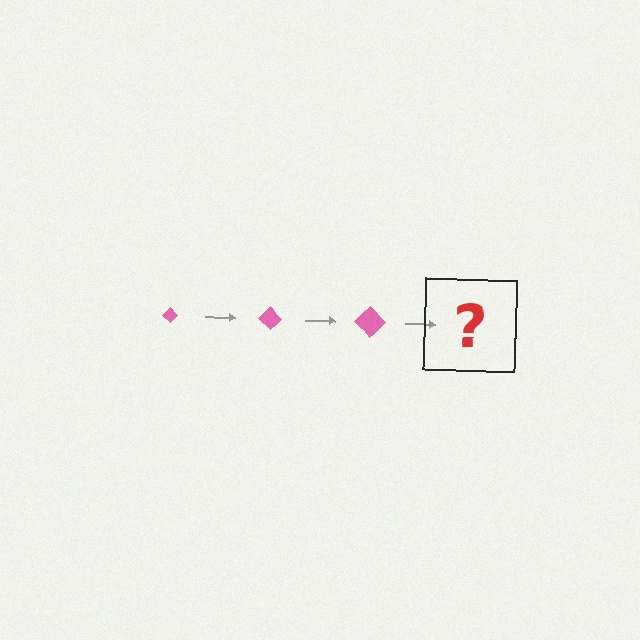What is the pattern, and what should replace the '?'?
The pattern is that the diamond gets progressively larger each step. The '?' should be a pink diamond, larger than the previous one.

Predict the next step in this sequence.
The next step is a pink diamond, larger than the previous one.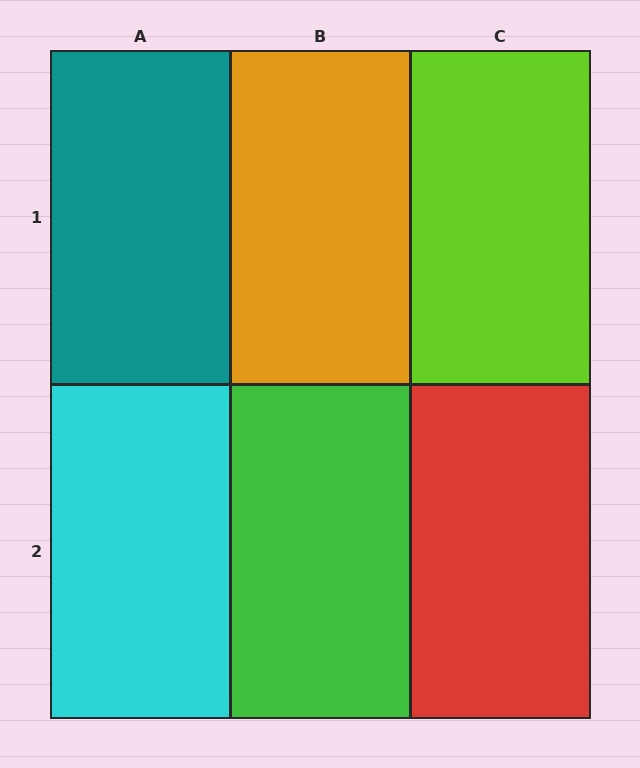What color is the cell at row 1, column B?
Orange.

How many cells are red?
1 cell is red.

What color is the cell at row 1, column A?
Teal.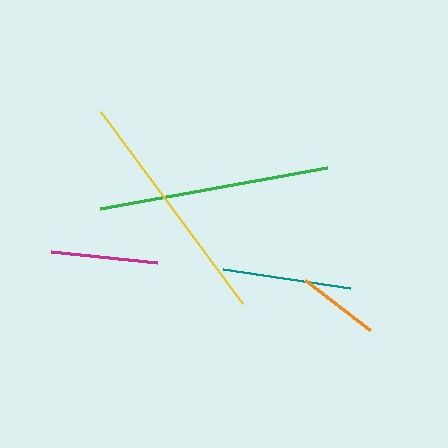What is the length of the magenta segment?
The magenta segment is approximately 107 pixels long.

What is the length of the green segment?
The green segment is approximately 231 pixels long.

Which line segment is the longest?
The yellow line is the longest at approximately 238 pixels.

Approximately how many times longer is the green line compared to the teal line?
The green line is approximately 1.8 times the length of the teal line.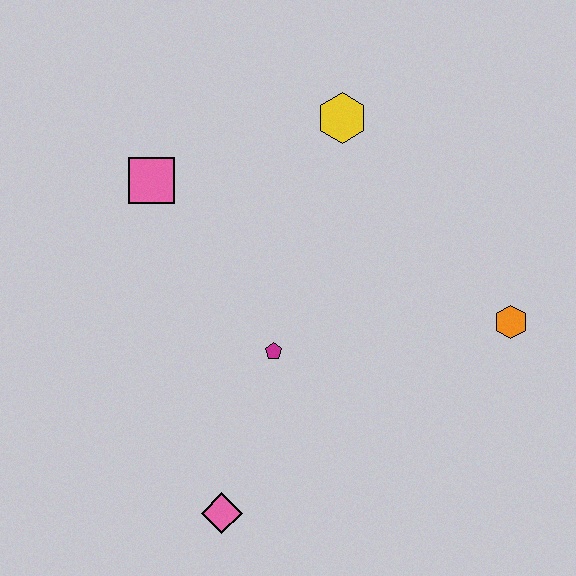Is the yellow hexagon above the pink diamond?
Yes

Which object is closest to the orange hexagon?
The magenta pentagon is closest to the orange hexagon.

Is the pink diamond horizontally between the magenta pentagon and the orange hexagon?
No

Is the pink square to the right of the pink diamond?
No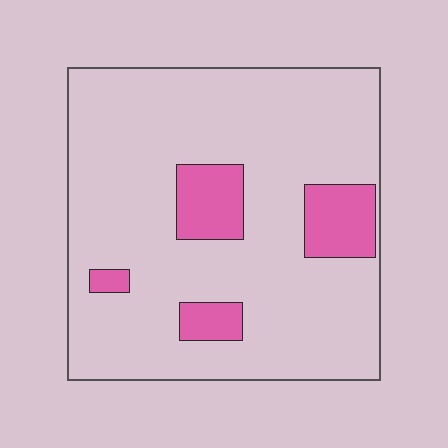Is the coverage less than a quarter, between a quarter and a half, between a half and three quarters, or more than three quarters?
Less than a quarter.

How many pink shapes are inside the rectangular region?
4.